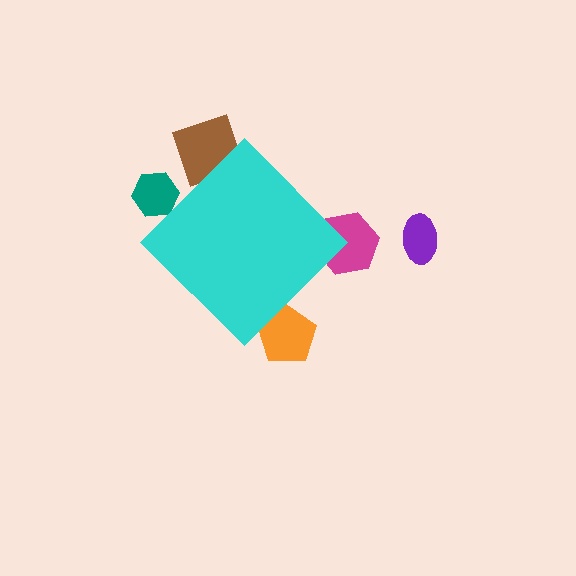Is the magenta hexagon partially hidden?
Yes, the magenta hexagon is partially hidden behind the cyan diamond.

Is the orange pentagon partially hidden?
Yes, the orange pentagon is partially hidden behind the cyan diamond.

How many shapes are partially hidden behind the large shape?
4 shapes are partially hidden.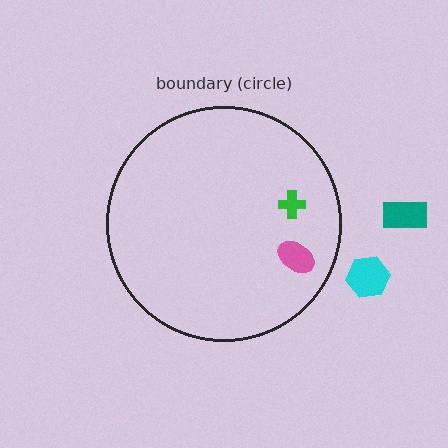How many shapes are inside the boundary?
2 inside, 2 outside.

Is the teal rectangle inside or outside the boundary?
Outside.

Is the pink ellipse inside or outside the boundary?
Inside.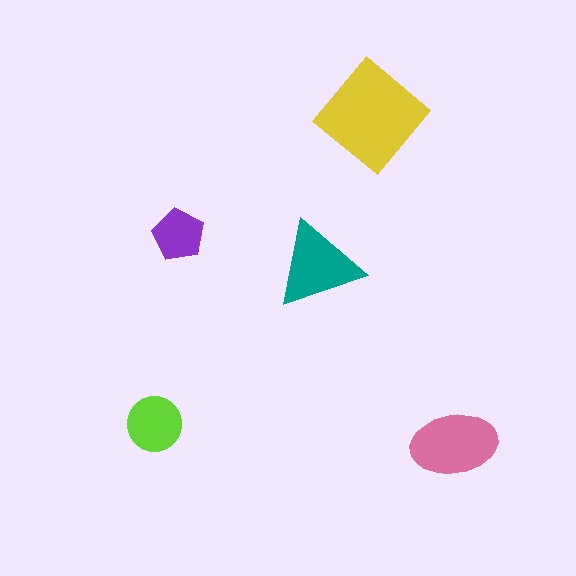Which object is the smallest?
The purple pentagon.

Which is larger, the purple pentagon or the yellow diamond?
The yellow diamond.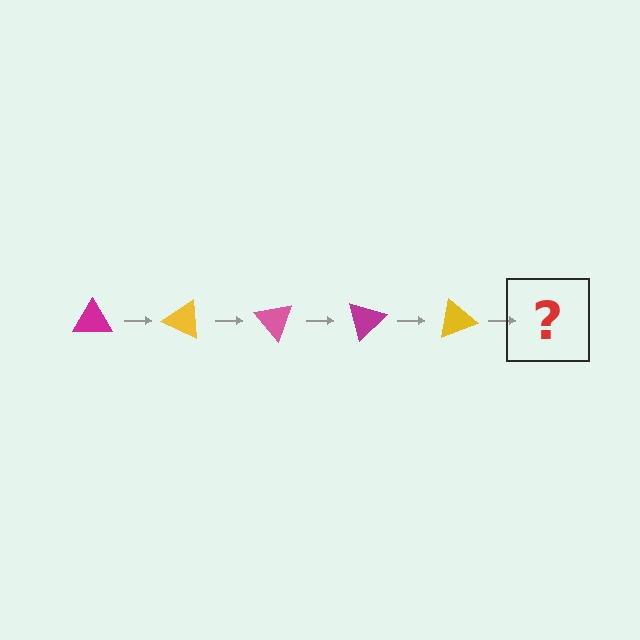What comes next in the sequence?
The next element should be a pink triangle, rotated 125 degrees from the start.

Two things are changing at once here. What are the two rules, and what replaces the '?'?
The two rules are that it rotates 25 degrees each step and the color cycles through magenta, yellow, and pink. The '?' should be a pink triangle, rotated 125 degrees from the start.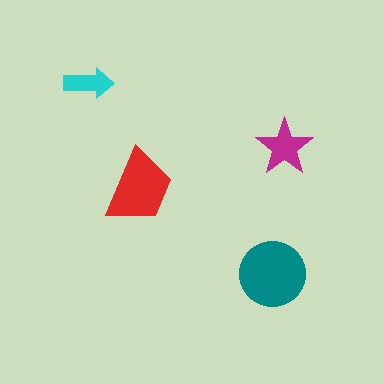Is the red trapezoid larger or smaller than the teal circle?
Smaller.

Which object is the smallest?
The cyan arrow.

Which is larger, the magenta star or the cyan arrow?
The magenta star.